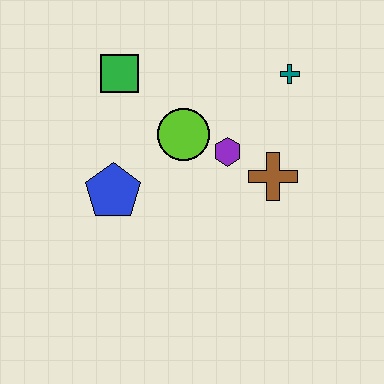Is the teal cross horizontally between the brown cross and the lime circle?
No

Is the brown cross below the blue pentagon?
No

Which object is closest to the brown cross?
The purple hexagon is closest to the brown cross.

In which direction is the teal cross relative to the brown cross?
The teal cross is above the brown cross.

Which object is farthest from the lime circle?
The teal cross is farthest from the lime circle.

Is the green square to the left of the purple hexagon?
Yes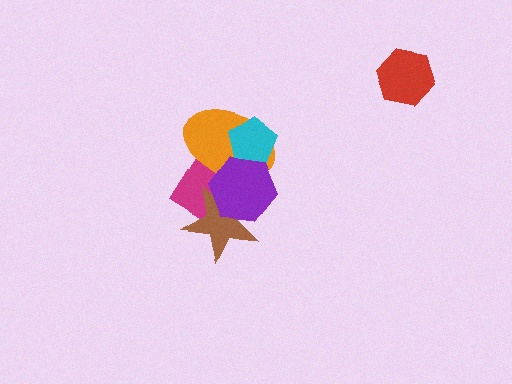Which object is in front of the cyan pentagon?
The purple hexagon is in front of the cyan pentagon.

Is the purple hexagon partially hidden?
No, no other shape covers it.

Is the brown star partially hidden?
Yes, it is partially covered by another shape.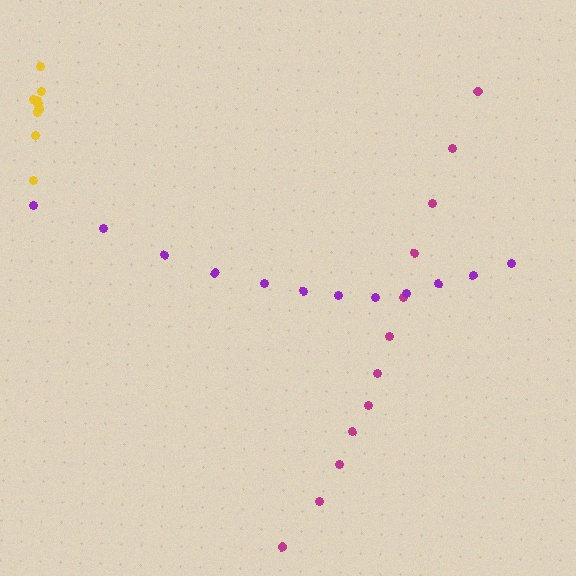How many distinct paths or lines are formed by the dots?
There are 3 distinct paths.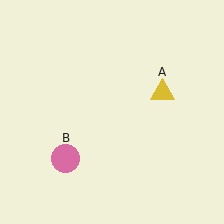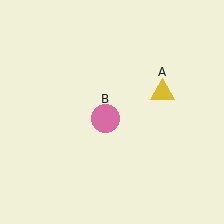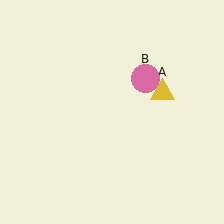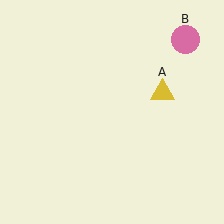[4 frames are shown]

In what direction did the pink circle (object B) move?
The pink circle (object B) moved up and to the right.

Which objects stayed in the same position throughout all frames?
Yellow triangle (object A) remained stationary.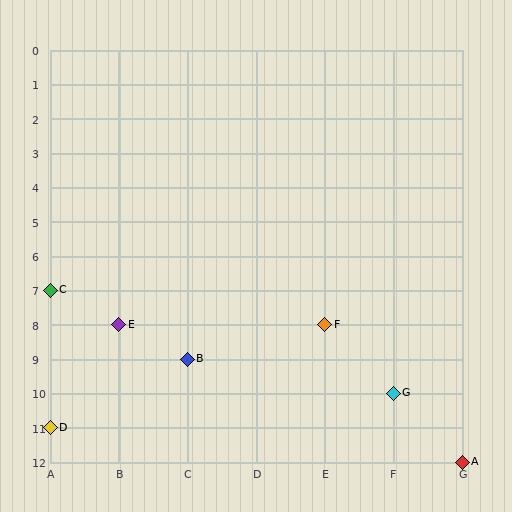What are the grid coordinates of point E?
Point E is at grid coordinates (B, 8).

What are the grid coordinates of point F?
Point F is at grid coordinates (E, 8).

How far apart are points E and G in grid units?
Points E and G are 4 columns and 2 rows apart (about 4.5 grid units diagonally).